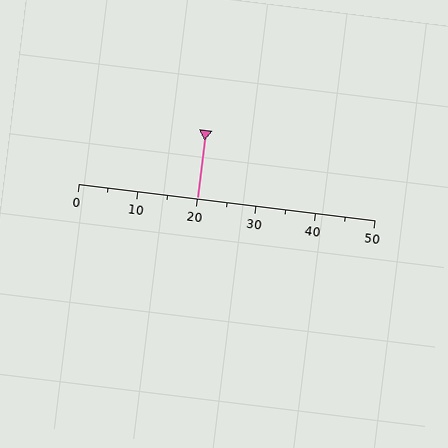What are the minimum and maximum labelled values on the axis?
The axis runs from 0 to 50.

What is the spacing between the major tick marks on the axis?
The major ticks are spaced 10 apart.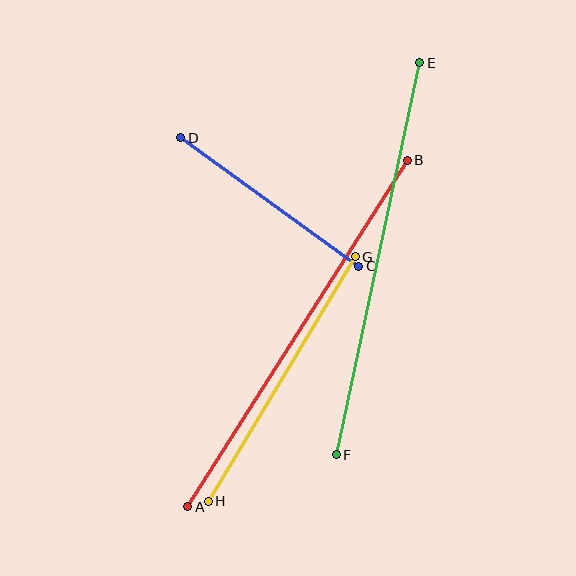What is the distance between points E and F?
The distance is approximately 401 pixels.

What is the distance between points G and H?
The distance is approximately 286 pixels.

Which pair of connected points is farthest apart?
Points A and B are farthest apart.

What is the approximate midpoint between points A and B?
The midpoint is at approximately (297, 333) pixels.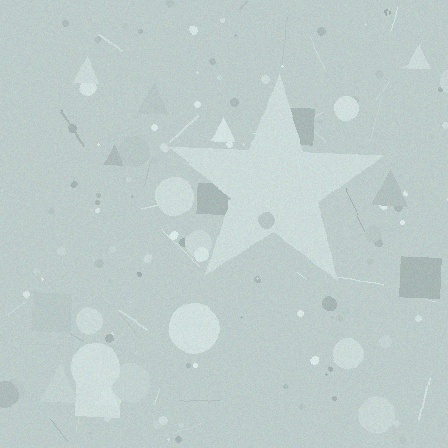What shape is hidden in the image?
A star is hidden in the image.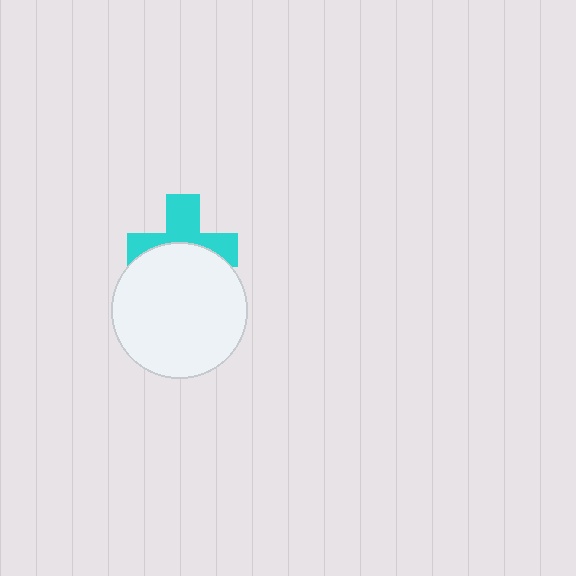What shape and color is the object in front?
The object in front is a white circle.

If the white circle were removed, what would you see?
You would see the complete cyan cross.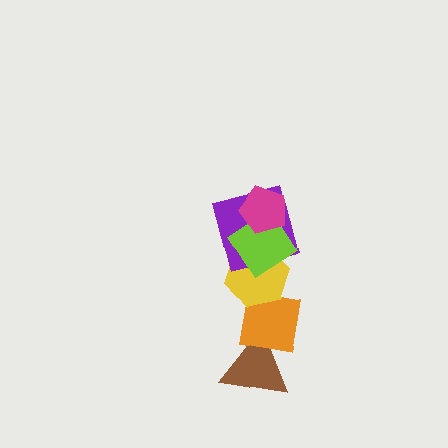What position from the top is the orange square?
The orange square is 5th from the top.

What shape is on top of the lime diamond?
The magenta pentagon is on top of the lime diamond.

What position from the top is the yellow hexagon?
The yellow hexagon is 4th from the top.